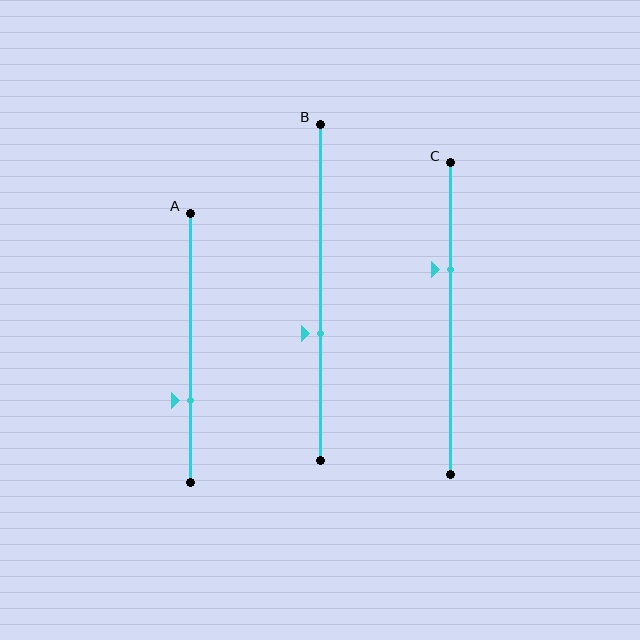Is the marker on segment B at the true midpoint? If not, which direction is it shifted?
No, the marker on segment B is shifted downward by about 12% of the segment length.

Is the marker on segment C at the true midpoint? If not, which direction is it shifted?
No, the marker on segment C is shifted upward by about 16% of the segment length.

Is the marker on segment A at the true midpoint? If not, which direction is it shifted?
No, the marker on segment A is shifted downward by about 20% of the segment length.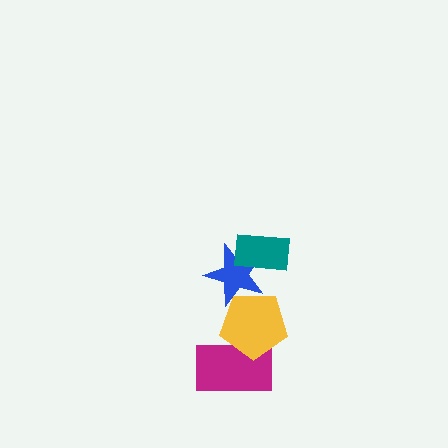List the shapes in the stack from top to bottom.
From top to bottom: the teal rectangle, the blue star, the yellow pentagon, the magenta rectangle.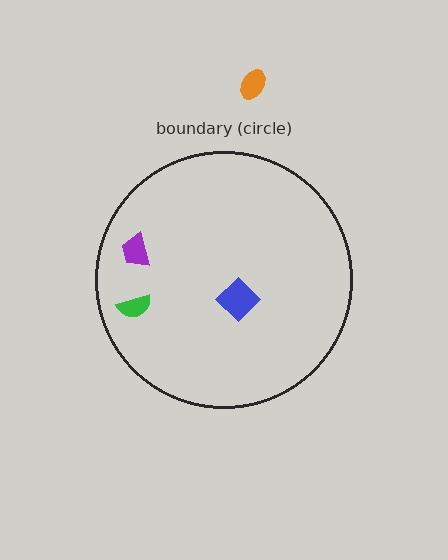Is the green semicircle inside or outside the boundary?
Inside.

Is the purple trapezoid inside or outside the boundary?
Inside.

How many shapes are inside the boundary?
3 inside, 1 outside.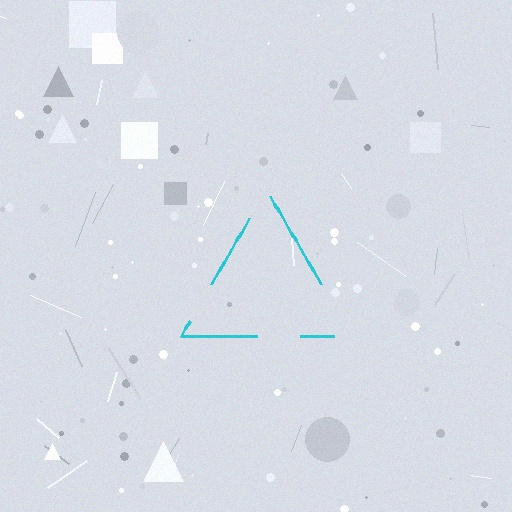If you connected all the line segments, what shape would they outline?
They would outline a triangle.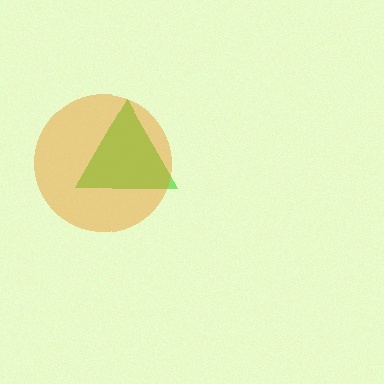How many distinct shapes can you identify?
There are 2 distinct shapes: a lime triangle, an orange circle.